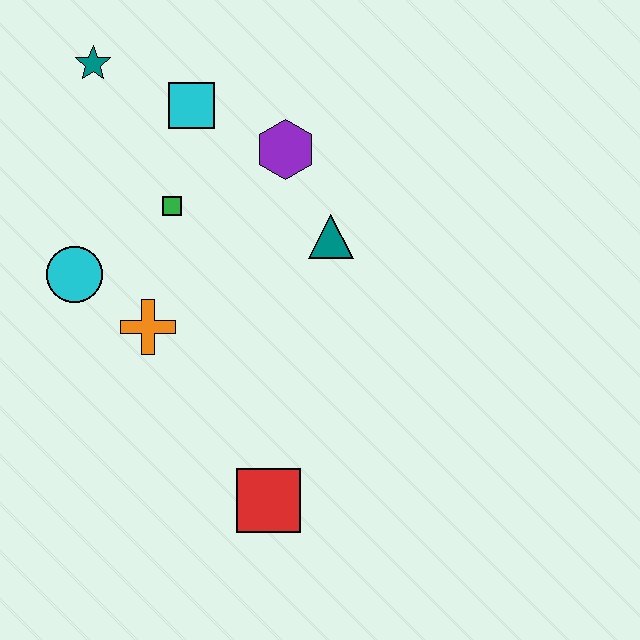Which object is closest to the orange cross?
The cyan circle is closest to the orange cross.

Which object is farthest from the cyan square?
The red square is farthest from the cyan square.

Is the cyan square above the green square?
Yes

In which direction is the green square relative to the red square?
The green square is above the red square.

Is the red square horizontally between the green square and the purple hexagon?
Yes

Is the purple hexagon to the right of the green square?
Yes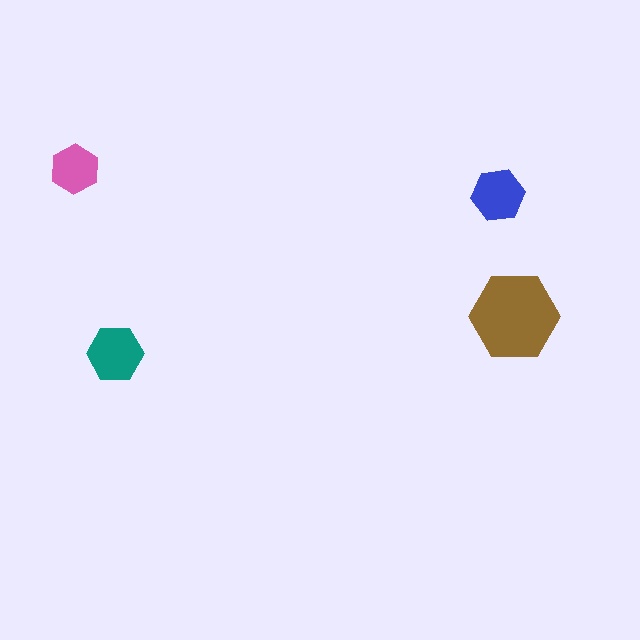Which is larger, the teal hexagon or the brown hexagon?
The brown one.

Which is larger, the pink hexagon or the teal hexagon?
The teal one.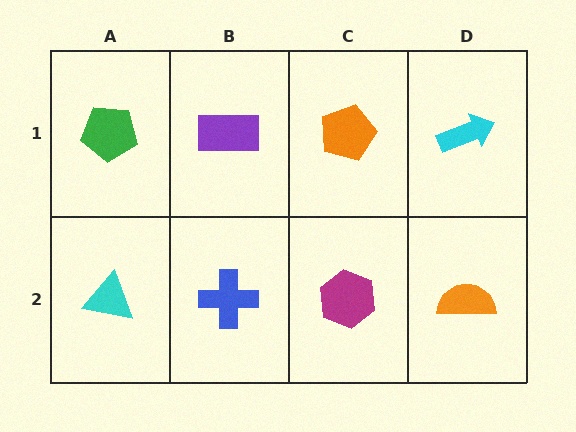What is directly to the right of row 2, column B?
A magenta hexagon.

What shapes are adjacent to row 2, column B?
A purple rectangle (row 1, column B), a cyan triangle (row 2, column A), a magenta hexagon (row 2, column C).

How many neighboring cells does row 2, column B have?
3.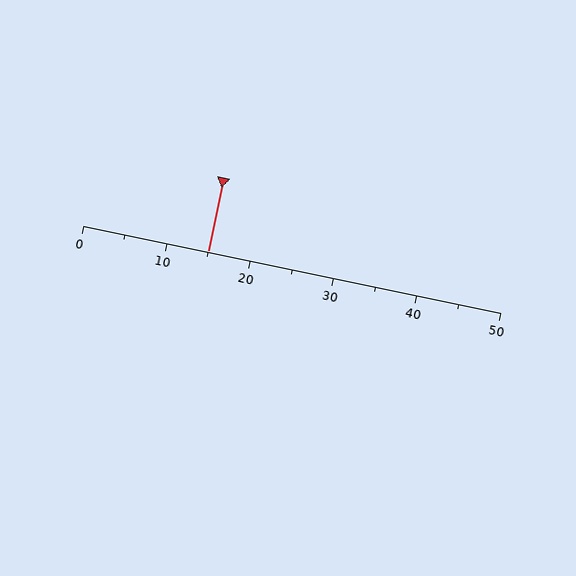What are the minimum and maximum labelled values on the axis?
The axis runs from 0 to 50.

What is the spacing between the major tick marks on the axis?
The major ticks are spaced 10 apart.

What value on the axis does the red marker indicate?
The marker indicates approximately 15.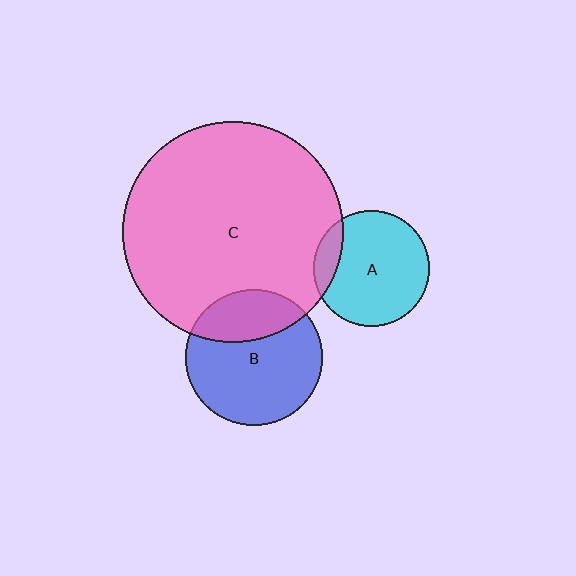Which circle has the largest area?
Circle C (pink).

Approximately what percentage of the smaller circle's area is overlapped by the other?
Approximately 30%.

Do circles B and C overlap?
Yes.